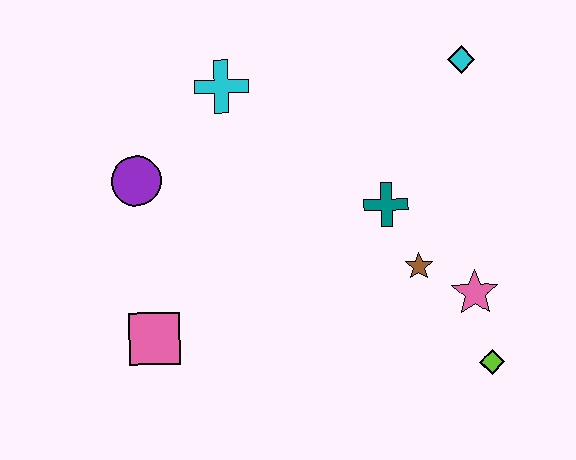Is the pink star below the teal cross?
Yes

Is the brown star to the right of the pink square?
Yes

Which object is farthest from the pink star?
The purple circle is farthest from the pink star.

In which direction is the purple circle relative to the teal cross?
The purple circle is to the left of the teal cross.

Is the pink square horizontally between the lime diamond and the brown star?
No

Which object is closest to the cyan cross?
The purple circle is closest to the cyan cross.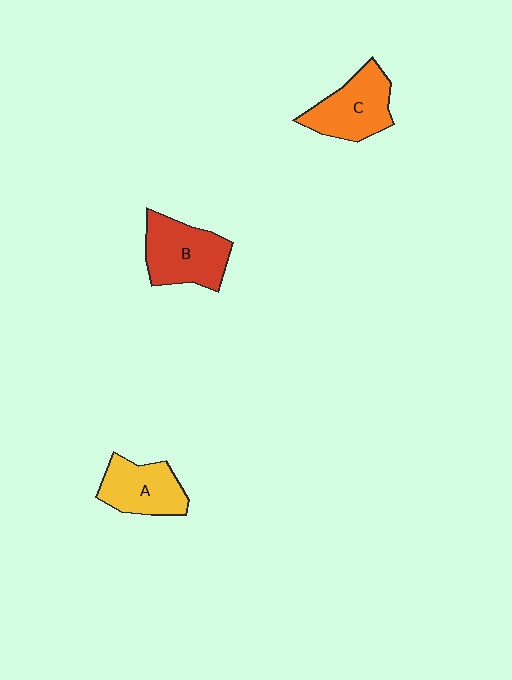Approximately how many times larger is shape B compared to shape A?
Approximately 1.2 times.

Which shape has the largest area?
Shape B (red).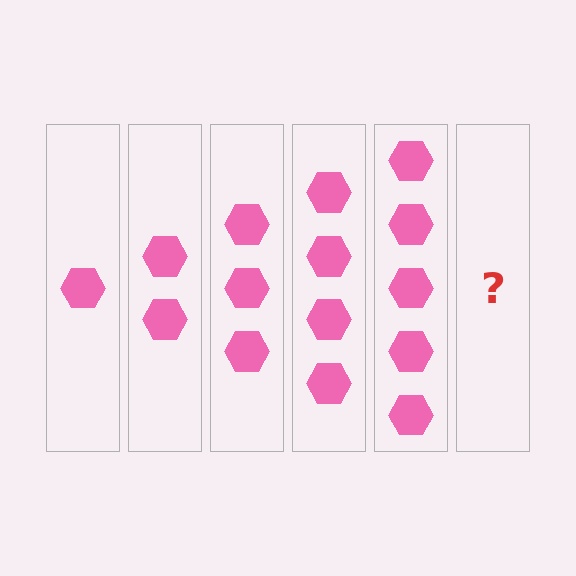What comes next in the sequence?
The next element should be 6 hexagons.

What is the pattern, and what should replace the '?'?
The pattern is that each step adds one more hexagon. The '?' should be 6 hexagons.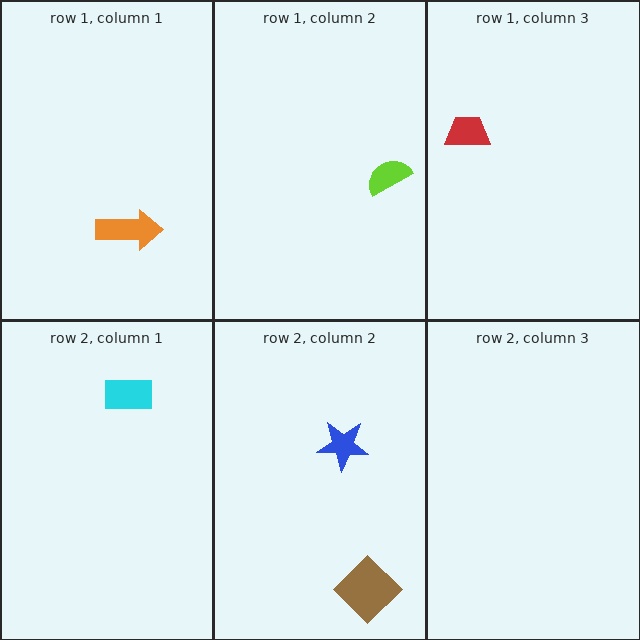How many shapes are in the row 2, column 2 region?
2.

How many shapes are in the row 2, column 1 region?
1.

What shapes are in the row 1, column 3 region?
The red trapezoid.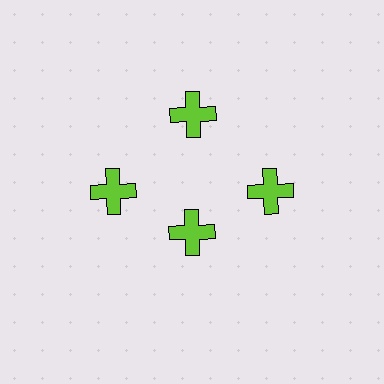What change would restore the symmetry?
The symmetry would be restored by moving it outward, back onto the ring so that all 4 crosses sit at equal angles and equal distance from the center.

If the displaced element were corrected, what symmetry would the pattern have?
It would have 4-fold rotational symmetry — the pattern would map onto itself every 90 degrees.